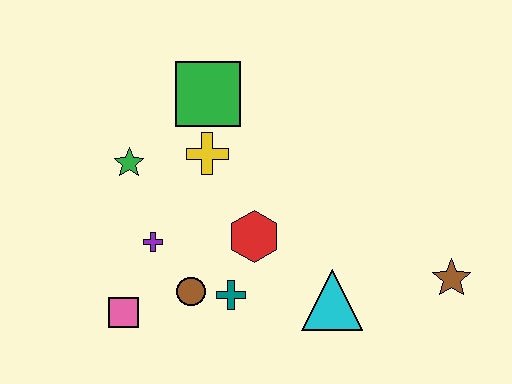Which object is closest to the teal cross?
The brown circle is closest to the teal cross.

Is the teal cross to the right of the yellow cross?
Yes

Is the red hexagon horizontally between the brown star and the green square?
Yes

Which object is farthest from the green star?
The brown star is farthest from the green star.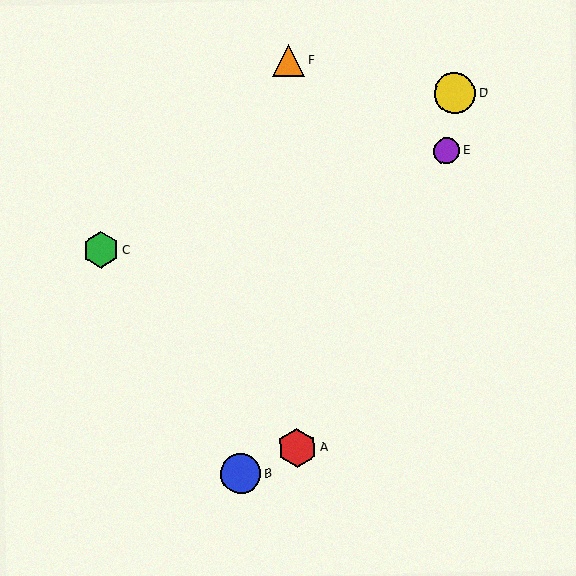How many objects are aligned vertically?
2 objects (A, F) are aligned vertically.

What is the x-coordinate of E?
Object E is at x≈447.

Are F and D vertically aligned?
No, F is at x≈288 and D is at x≈455.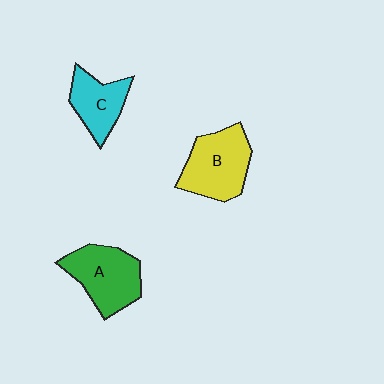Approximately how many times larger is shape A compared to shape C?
Approximately 1.4 times.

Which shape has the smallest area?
Shape C (cyan).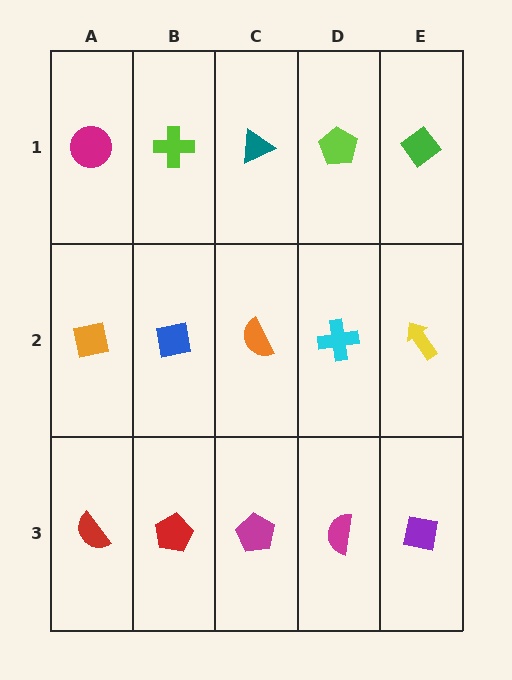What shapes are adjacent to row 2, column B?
A lime cross (row 1, column B), a red pentagon (row 3, column B), an orange square (row 2, column A), an orange semicircle (row 2, column C).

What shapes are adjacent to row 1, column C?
An orange semicircle (row 2, column C), a lime cross (row 1, column B), a lime pentagon (row 1, column D).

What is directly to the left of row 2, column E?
A cyan cross.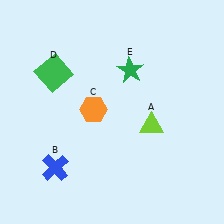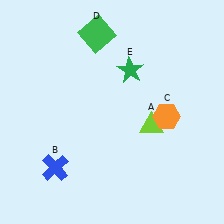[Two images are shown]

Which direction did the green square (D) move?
The green square (D) moved right.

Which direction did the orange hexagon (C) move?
The orange hexagon (C) moved right.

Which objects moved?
The objects that moved are: the orange hexagon (C), the green square (D).